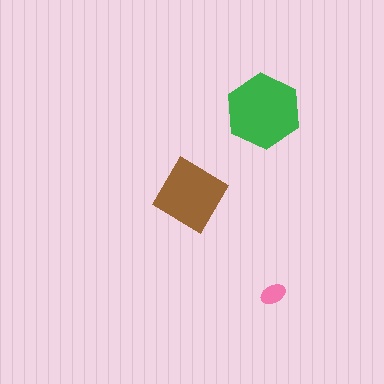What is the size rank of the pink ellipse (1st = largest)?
3rd.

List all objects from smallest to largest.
The pink ellipse, the brown diamond, the green hexagon.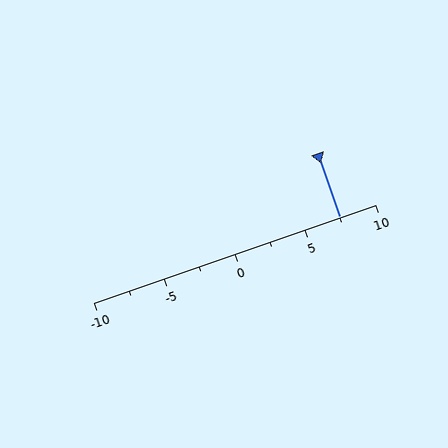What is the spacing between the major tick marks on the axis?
The major ticks are spaced 5 apart.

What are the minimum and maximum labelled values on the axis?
The axis runs from -10 to 10.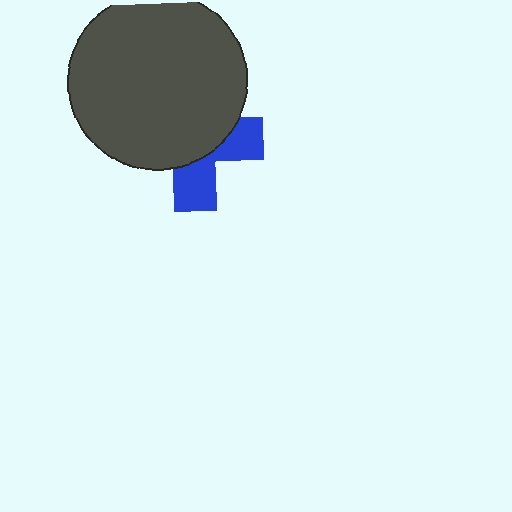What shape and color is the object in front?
The object in front is a dark gray circle.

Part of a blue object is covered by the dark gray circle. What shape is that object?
It is a cross.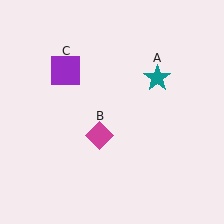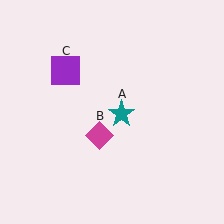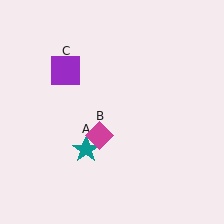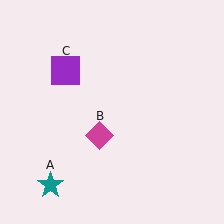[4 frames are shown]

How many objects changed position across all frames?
1 object changed position: teal star (object A).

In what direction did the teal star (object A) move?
The teal star (object A) moved down and to the left.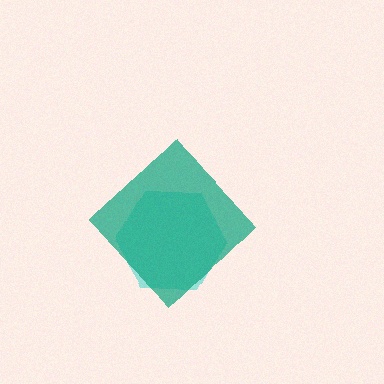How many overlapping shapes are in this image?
There are 2 overlapping shapes in the image.